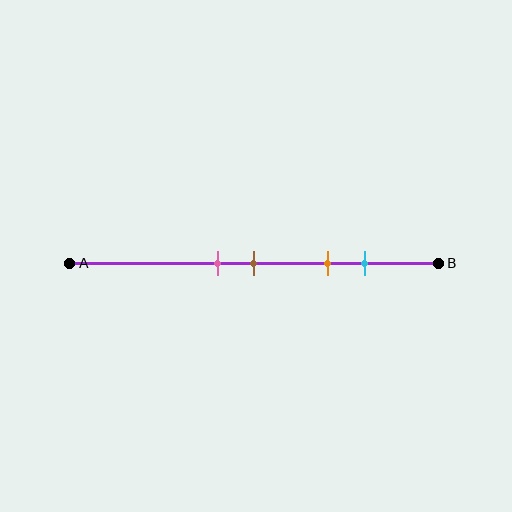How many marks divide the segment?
There are 4 marks dividing the segment.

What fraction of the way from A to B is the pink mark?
The pink mark is approximately 40% (0.4) of the way from A to B.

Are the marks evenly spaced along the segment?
No, the marks are not evenly spaced.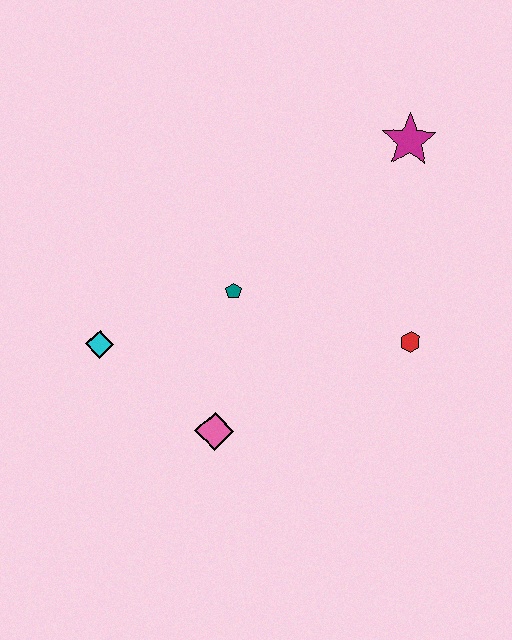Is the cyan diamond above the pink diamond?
Yes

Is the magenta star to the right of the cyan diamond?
Yes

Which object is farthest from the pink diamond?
The magenta star is farthest from the pink diamond.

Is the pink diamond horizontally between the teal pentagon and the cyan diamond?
Yes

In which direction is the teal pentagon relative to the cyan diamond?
The teal pentagon is to the right of the cyan diamond.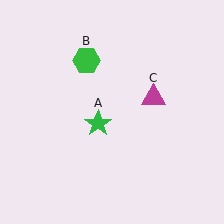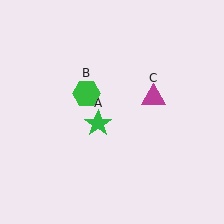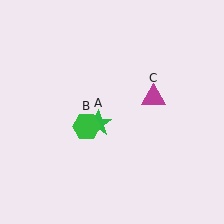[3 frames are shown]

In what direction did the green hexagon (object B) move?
The green hexagon (object B) moved down.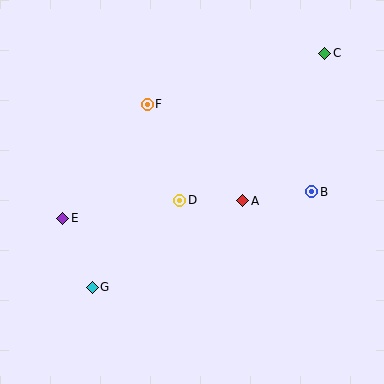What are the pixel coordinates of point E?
Point E is at (63, 218).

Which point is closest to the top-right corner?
Point C is closest to the top-right corner.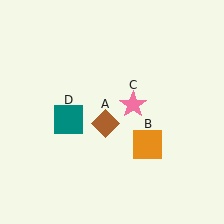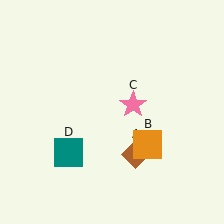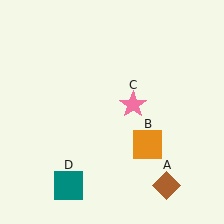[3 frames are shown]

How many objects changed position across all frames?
2 objects changed position: brown diamond (object A), teal square (object D).